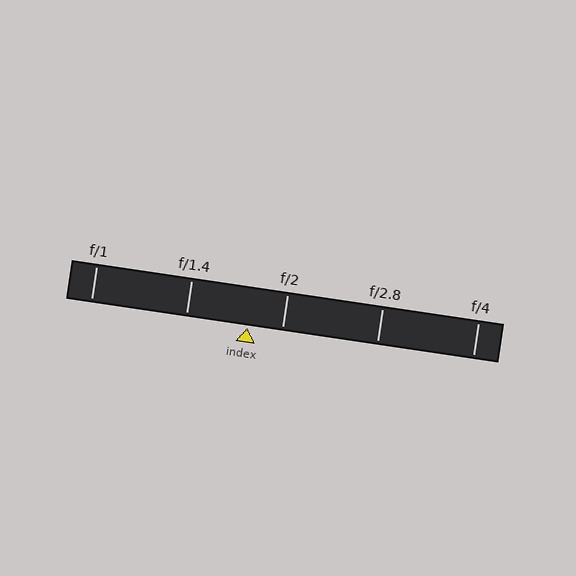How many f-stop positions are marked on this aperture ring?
There are 5 f-stop positions marked.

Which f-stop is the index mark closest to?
The index mark is closest to f/2.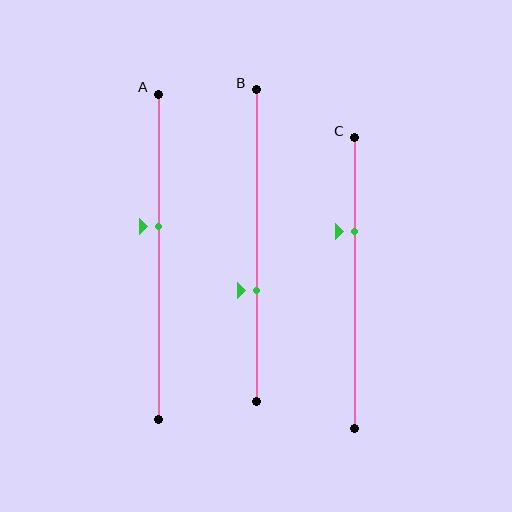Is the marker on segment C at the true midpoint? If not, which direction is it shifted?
No, the marker on segment C is shifted upward by about 18% of the segment length.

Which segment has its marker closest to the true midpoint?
Segment A has its marker closest to the true midpoint.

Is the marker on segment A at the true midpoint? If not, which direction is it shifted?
No, the marker on segment A is shifted upward by about 9% of the segment length.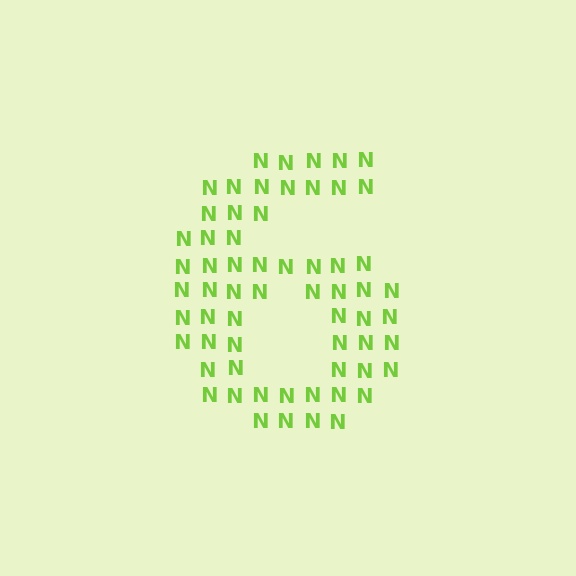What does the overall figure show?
The overall figure shows the digit 6.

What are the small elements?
The small elements are letter N's.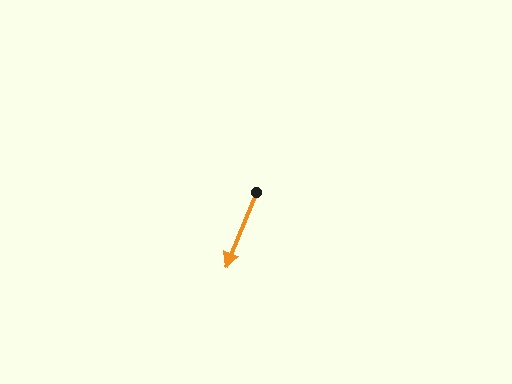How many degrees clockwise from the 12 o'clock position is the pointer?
Approximately 202 degrees.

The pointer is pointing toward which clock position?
Roughly 7 o'clock.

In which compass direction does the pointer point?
South.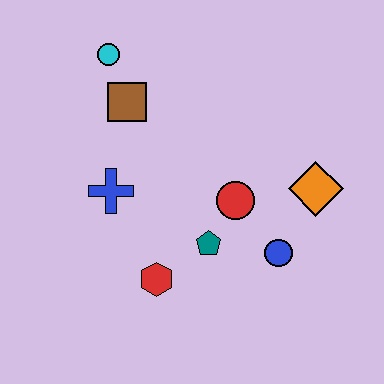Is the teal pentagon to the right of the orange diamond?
No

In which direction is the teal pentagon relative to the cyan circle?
The teal pentagon is below the cyan circle.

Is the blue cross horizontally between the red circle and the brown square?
No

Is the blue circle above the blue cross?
No